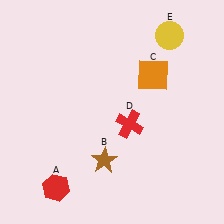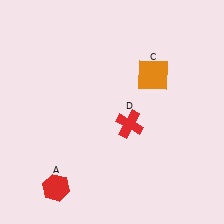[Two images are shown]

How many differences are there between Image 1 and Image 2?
There are 2 differences between the two images.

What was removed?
The yellow circle (E), the brown star (B) were removed in Image 2.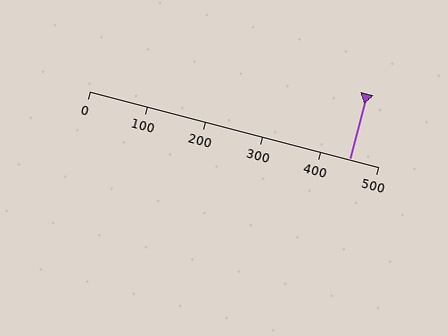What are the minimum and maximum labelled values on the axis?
The axis runs from 0 to 500.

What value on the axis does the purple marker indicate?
The marker indicates approximately 450.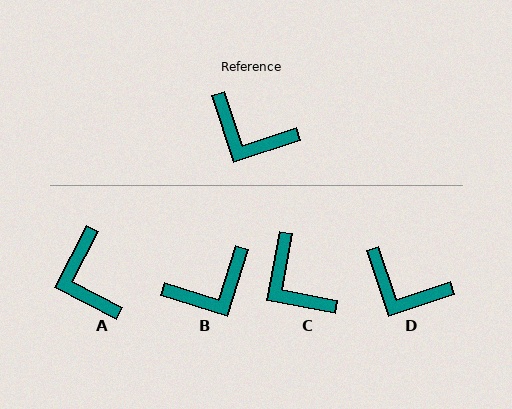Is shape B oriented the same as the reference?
No, it is off by about 54 degrees.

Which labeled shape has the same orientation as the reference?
D.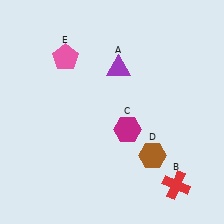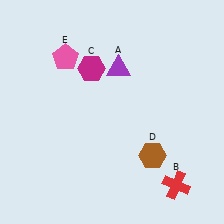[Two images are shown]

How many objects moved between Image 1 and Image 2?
1 object moved between the two images.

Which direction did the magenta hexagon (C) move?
The magenta hexagon (C) moved up.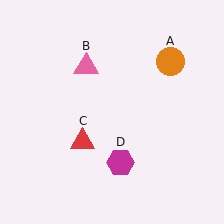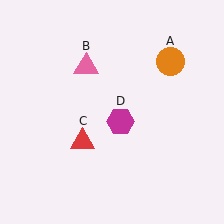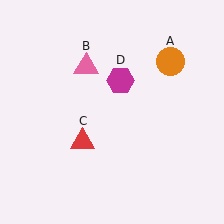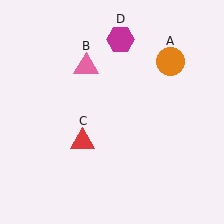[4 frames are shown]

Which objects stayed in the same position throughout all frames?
Orange circle (object A) and pink triangle (object B) and red triangle (object C) remained stationary.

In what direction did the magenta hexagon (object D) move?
The magenta hexagon (object D) moved up.